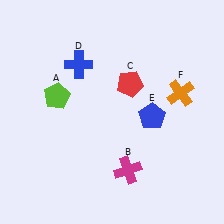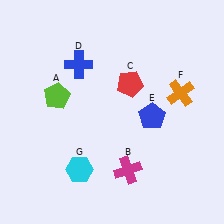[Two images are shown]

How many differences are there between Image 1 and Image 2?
There is 1 difference between the two images.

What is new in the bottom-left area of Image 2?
A cyan hexagon (G) was added in the bottom-left area of Image 2.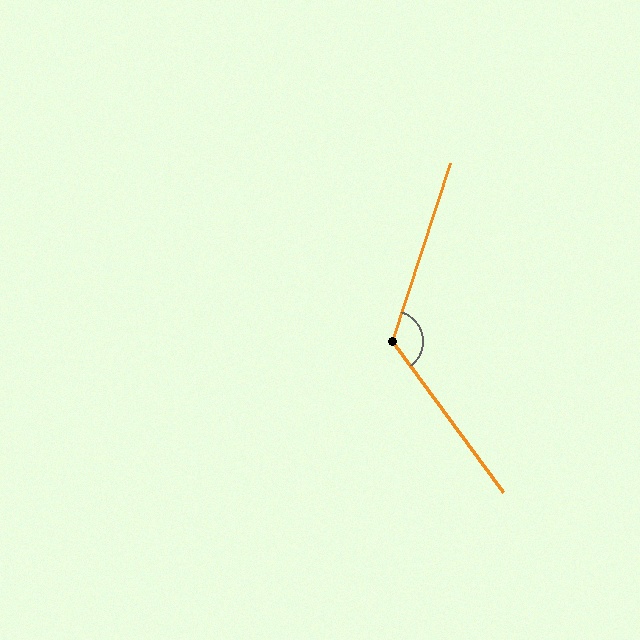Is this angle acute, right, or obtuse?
It is obtuse.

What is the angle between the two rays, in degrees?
Approximately 126 degrees.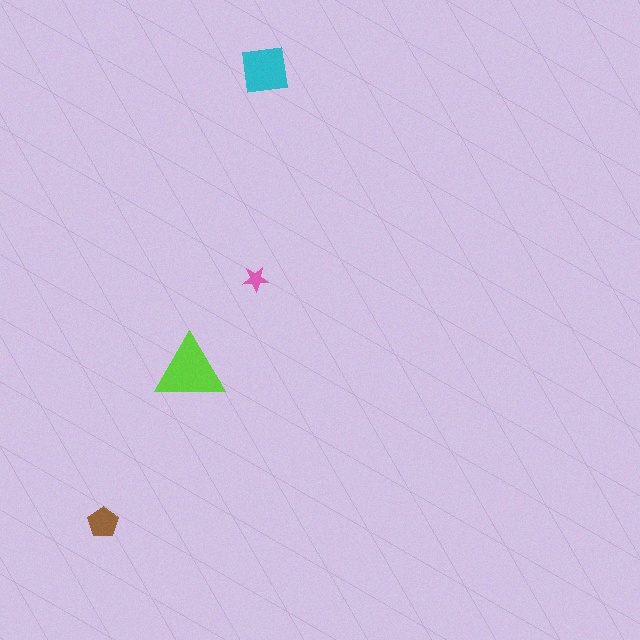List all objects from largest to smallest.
The lime triangle, the cyan square, the brown pentagon, the pink star.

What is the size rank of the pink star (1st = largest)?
4th.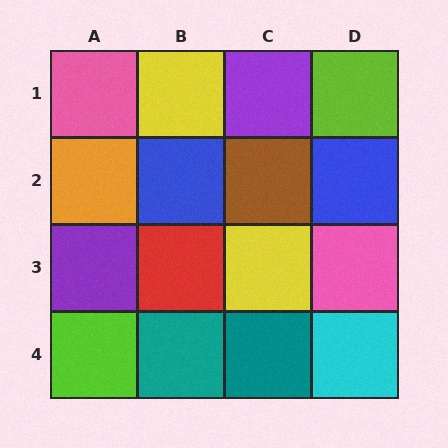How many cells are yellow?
2 cells are yellow.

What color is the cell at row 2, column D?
Blue.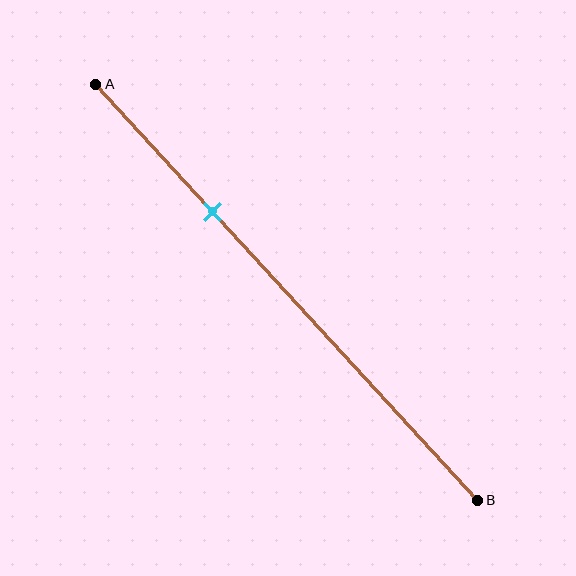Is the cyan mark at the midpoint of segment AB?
No, the mark is at about 30% from A, not at the 50% midpoint.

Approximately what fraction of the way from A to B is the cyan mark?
The cyan mark is approximately 30% of the way from A to B.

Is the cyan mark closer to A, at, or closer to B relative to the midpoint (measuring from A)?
The cyan mark is closer to point A than the midpoint of segment AB.